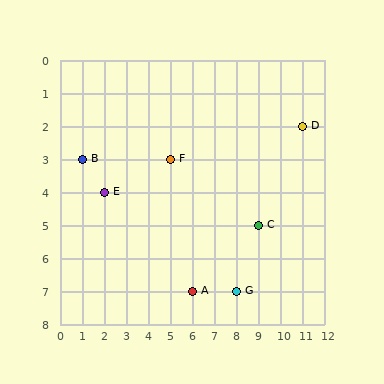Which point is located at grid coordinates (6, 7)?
Point A is at (6, 7).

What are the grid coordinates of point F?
Point F is at grid coordinates (5, 3).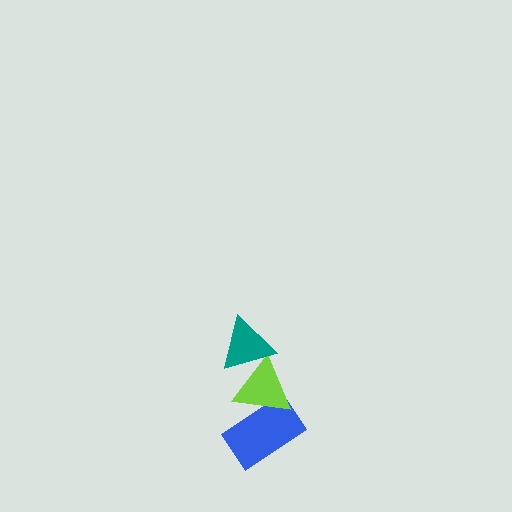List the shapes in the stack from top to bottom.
From top to bottom: the teal triangle, the lime triangle, the blue rectangle.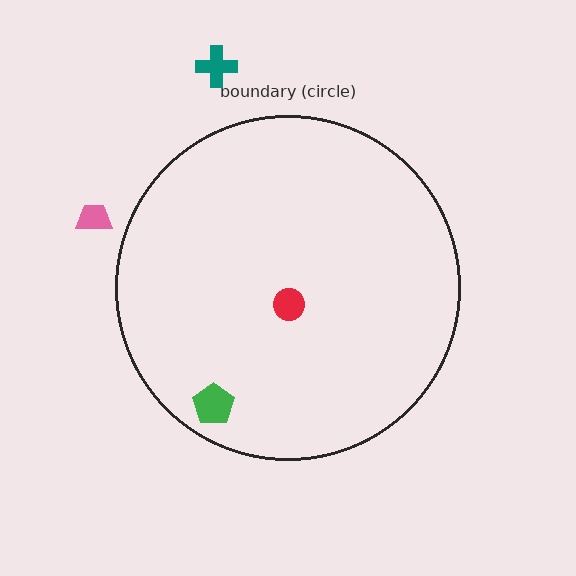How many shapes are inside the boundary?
2 inside, 2 outside.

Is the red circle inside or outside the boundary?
Inside.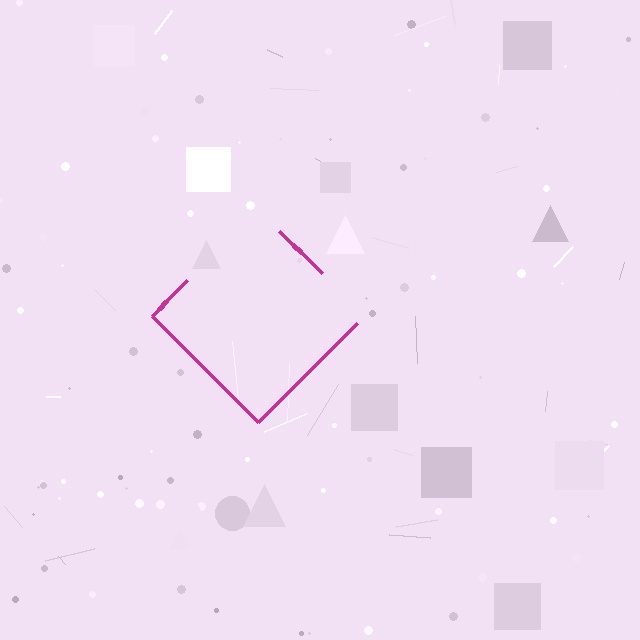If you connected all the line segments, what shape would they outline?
They would outline a diamond.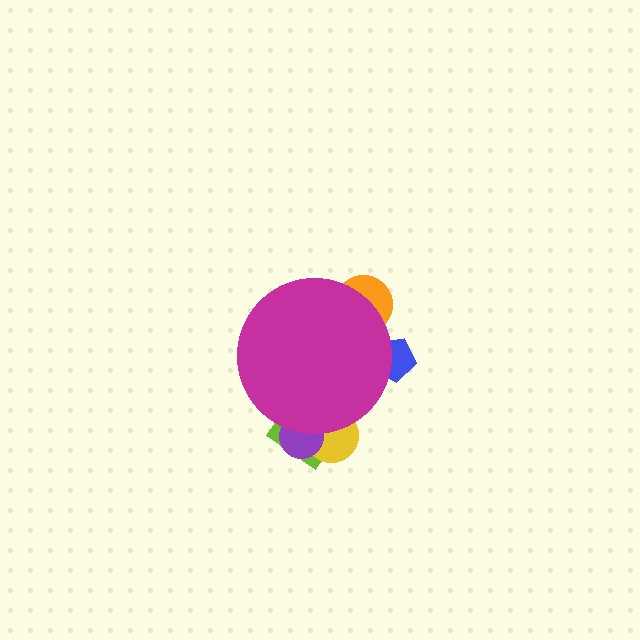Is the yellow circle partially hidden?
Yes, the yellow circle is partially hidden behind the magenta circle.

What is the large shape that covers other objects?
A magenta circle.